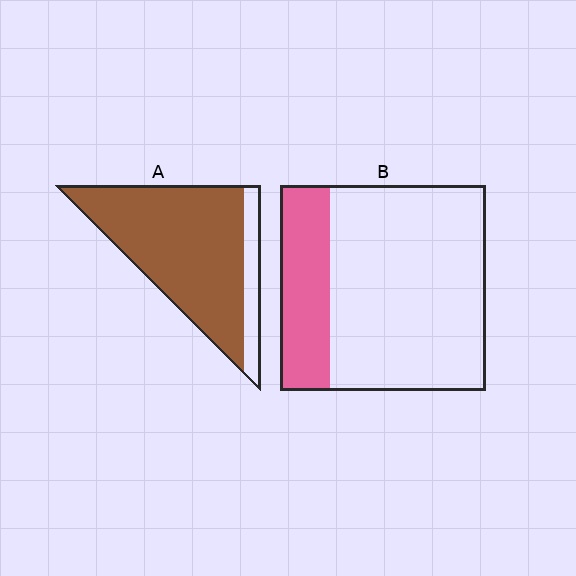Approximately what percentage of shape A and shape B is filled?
A is approximately 85% and B is approximately 25%.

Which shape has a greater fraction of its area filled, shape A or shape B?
Shape A.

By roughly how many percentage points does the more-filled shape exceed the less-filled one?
By roughly 60 percentage points (A over B).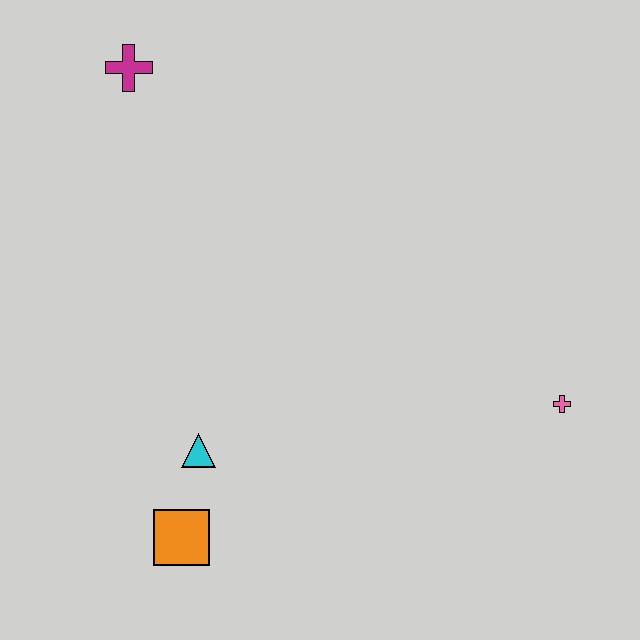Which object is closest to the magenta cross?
The cyan triangle is closest to the magenta cross.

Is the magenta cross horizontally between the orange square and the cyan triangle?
No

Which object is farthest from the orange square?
The magenta cross is farthest from the orange square.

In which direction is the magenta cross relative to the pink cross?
The magenta cross is to the left of the pink cross.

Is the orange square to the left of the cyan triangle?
Yes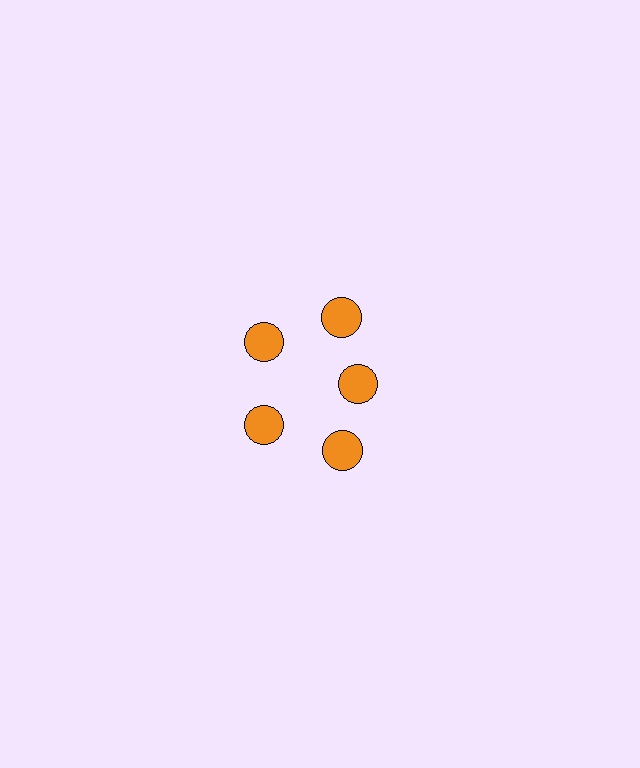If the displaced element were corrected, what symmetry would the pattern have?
It would have 5-fold rotational symmetry — the pattern would map onto itself every 72 degrees.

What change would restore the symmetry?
The symmetry would be restored by moving it outward, back onto the ring so that all 5 circles sit at equal angles and equal distance from the center.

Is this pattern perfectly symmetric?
No. The 5 orange circles are arranged in a ring, but one element near the 3 o'clock position is pulled inward toward the center, breaking the 5-fold rotational symmetry.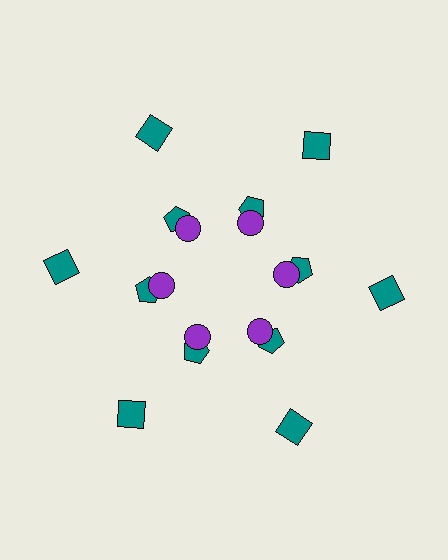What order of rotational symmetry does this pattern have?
This pattern has 6-fold rotational symmetry.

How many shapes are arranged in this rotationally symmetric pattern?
There are 18 shapes, arranged in 6 groups of 3.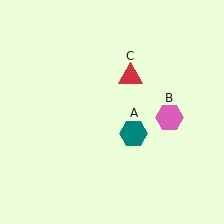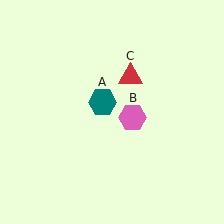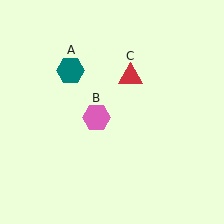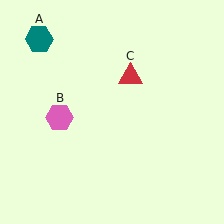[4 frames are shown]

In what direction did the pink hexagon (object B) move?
The pink hexagon (object B) moved left.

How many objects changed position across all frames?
2 objects changed position: teal hexagon (object A), pink hexagon (object B).